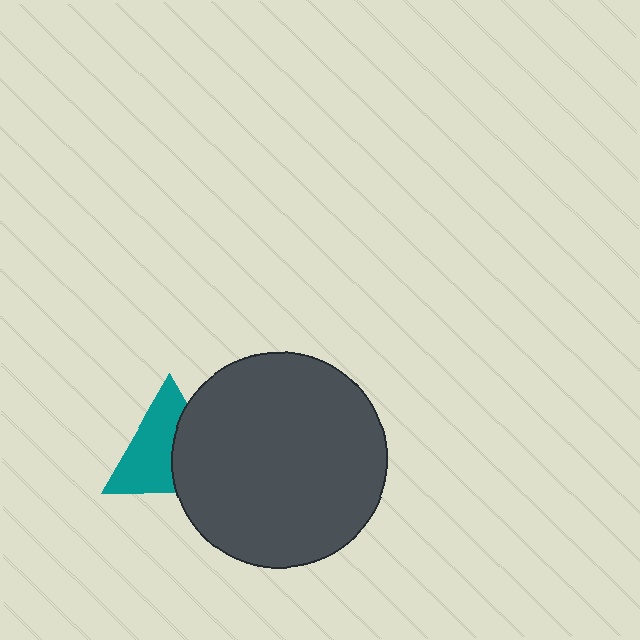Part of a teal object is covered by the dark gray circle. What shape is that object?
It is a triangle.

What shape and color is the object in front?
The object in front is a dark gray circle.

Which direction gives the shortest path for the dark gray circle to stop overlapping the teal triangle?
Moving right gives the shortest separation.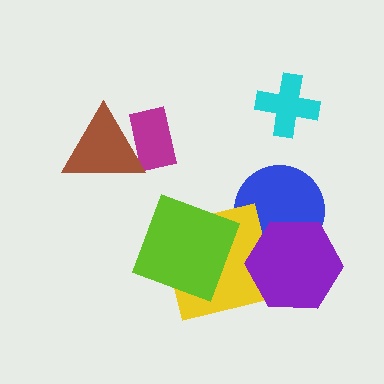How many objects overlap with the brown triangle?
1 object overlaps with the brown triangle.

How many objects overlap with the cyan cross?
0 objects overlap with the cyan cross.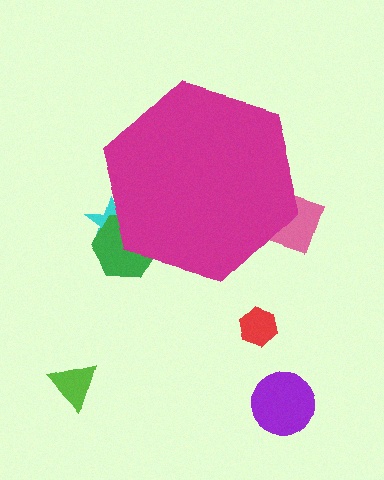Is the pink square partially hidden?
Yes, the pink square is partially hidden behind the magenta hexagon.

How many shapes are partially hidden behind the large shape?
3 shapes are partially hidden.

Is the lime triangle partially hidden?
No, the lime triangle is fully visible.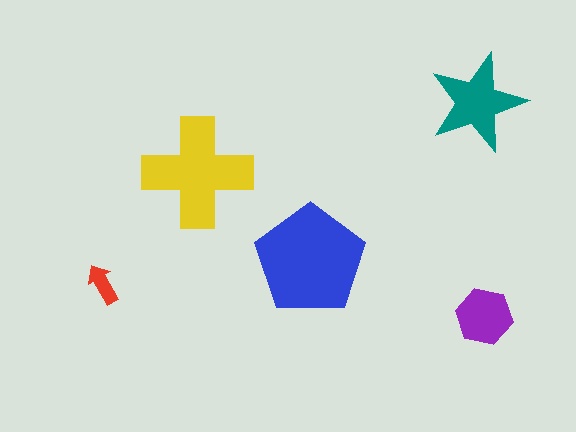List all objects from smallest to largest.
The red arrow, the purple hexagon, the teal star, the yellow cross, the blue pentagon.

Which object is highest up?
The teal star is topmost.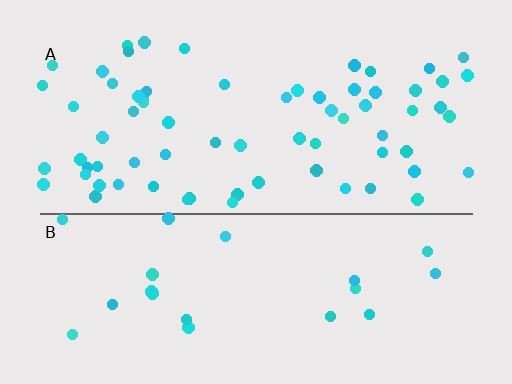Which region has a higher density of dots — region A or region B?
A (the top).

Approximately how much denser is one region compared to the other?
Approximately 2.9× — region A over region B.